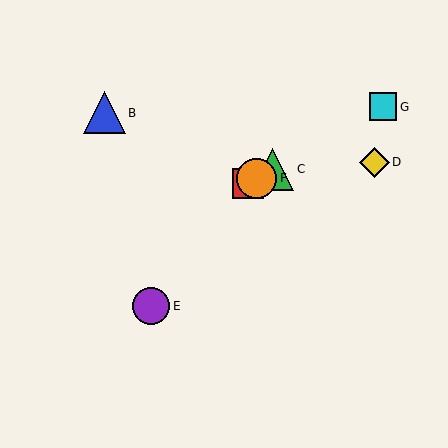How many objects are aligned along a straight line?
4 objects (A, C, F, G) are aligned along a straight line.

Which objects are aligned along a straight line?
Objects A, C, F, G are aligned along a straight line.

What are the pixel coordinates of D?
Object D is at (374, 162).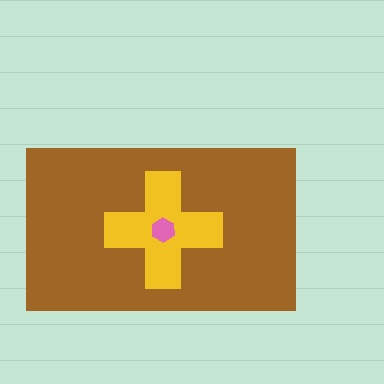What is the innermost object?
The pink hexagon.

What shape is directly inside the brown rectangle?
The yellow cross.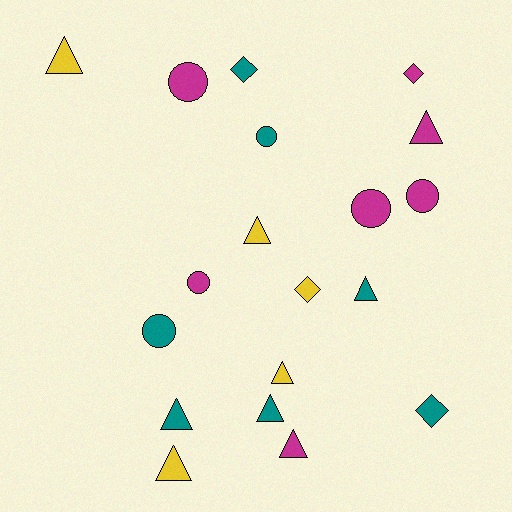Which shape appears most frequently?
Triangle, with 9 objects.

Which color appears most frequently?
Magenta, with 7 objects.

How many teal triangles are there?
There are 3 teal triangles.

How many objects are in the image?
There are 19 objects.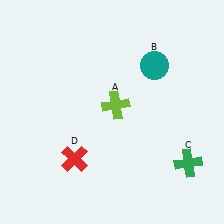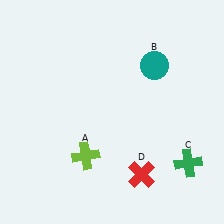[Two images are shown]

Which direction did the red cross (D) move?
The red cross (D) moved right.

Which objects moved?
The objects that moved are: the lime cross (A), the red cross (D).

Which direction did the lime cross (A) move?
The lime cross (A) moved down.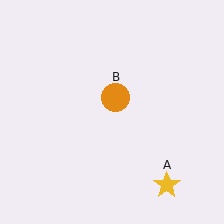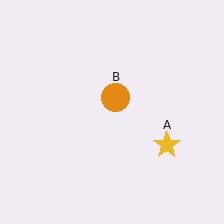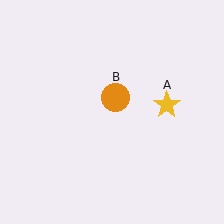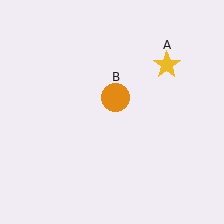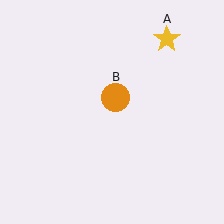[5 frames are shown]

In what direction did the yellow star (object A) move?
The yellow star (object A) moved up.